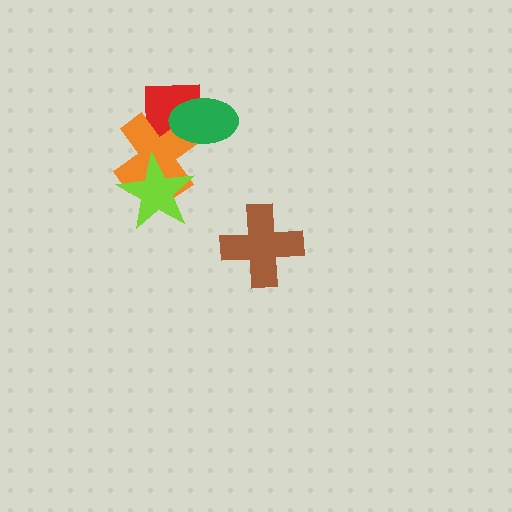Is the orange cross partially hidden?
Yes, it is partially covered by another shape.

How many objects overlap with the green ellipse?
2 objects overlap with the green ellipse.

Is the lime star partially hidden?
No, no other shape covers it.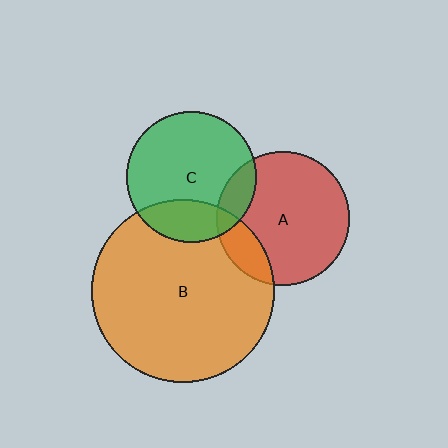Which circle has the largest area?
Circle B (orange).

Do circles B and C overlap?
Yes.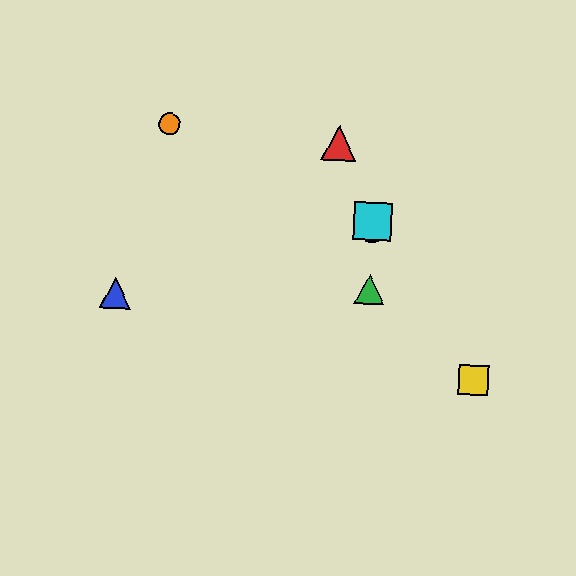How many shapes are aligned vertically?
3 shapes (the green triangle, the purple circle, the cyan square) are aligned vertically.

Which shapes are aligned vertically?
The green triangle, the purple circle, the cyan square are aligned vertically.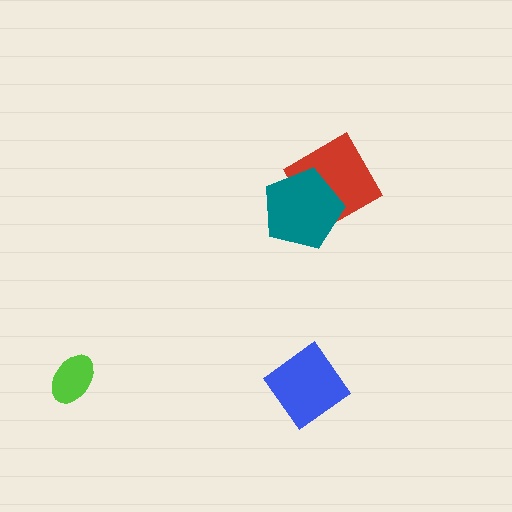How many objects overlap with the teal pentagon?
1 object overlaps with the teal pentagon.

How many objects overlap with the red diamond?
1 object overlaps with the red diamond.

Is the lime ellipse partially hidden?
No, no other shape covers it.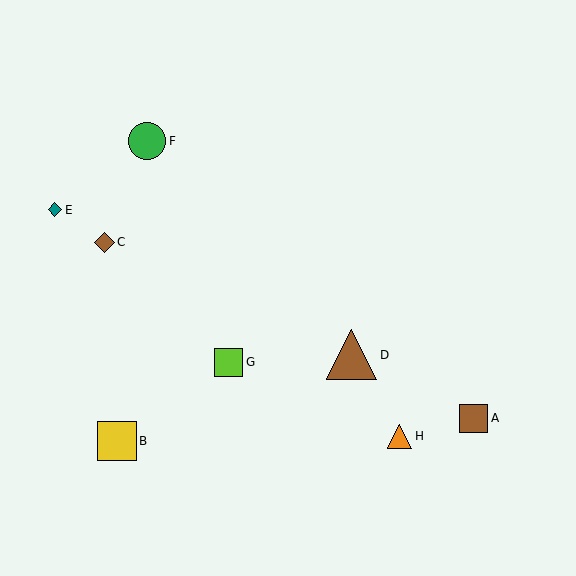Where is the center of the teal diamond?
The center of the teal diamond is at (55, 210).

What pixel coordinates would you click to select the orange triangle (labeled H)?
Click at (400, 436) to select the orange triangle H.